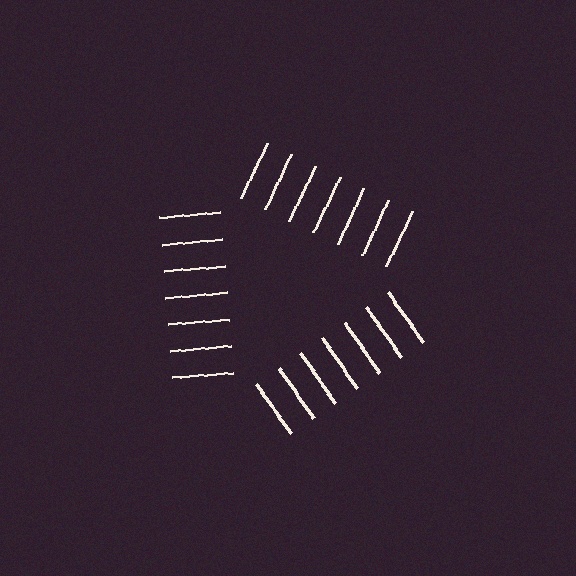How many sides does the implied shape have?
3 sides — the line-ends trace a triangle.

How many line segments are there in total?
21 — 7 along each of the 3 edges.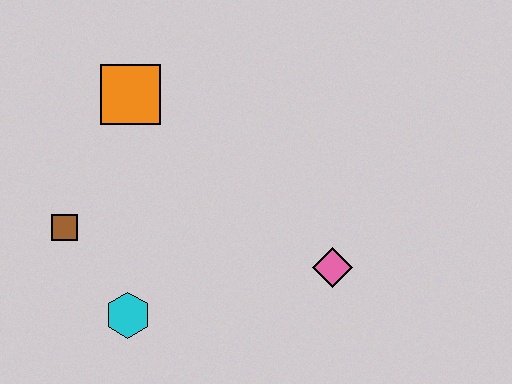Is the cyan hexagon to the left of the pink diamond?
Yes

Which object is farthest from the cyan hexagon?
The orange square is farthest from the cyan hexagon.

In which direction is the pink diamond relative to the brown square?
The pink diamond is to the right of the brown square.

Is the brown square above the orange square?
No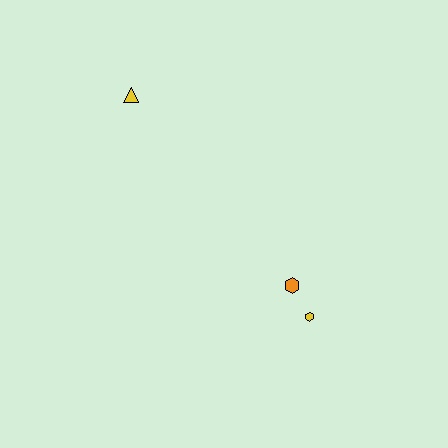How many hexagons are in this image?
There are 2 hexagons.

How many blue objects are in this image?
There are no blue objects.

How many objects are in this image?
There are 3 objects.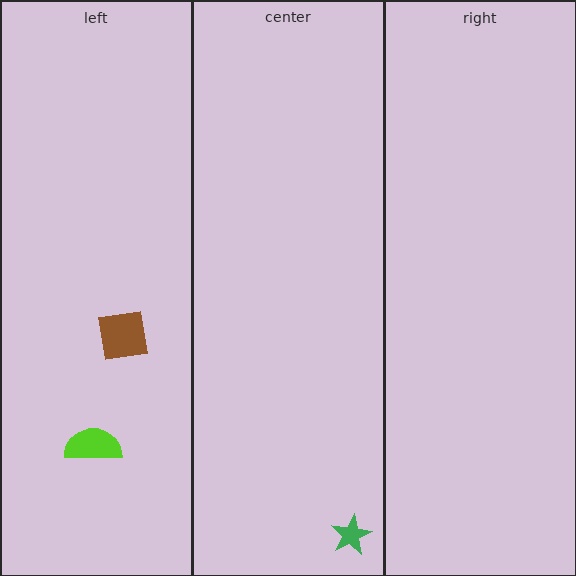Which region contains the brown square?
The left region.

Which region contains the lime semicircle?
The left region.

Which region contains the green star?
The center region.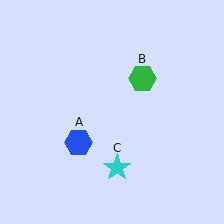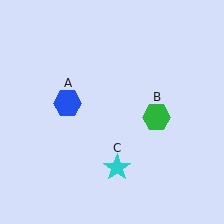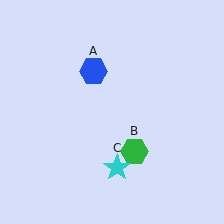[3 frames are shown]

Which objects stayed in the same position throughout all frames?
Cyan star (object C) remained stationary.